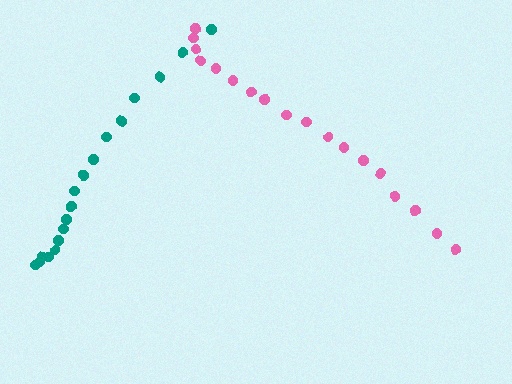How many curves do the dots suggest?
There are 2 distinct paths.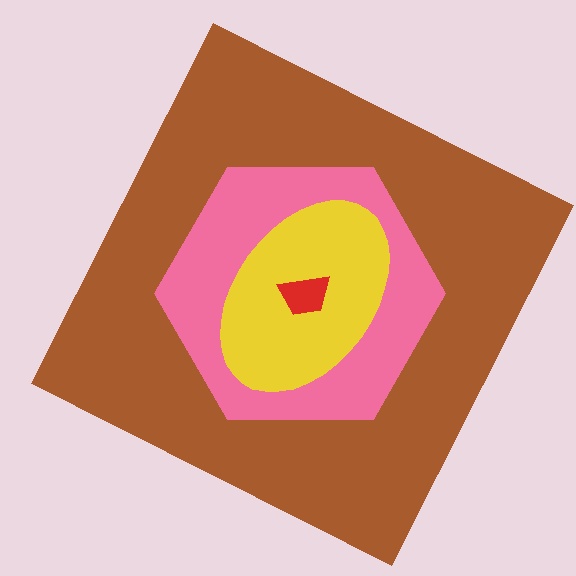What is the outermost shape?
The brown square.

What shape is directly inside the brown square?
The pink hexagon.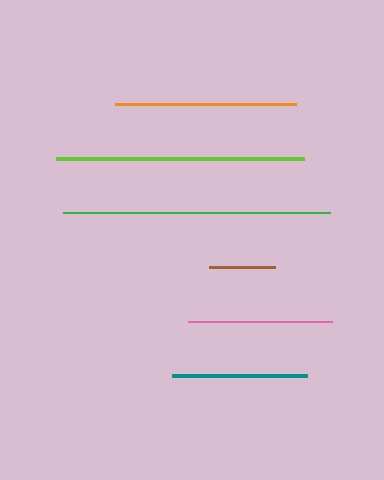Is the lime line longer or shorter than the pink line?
The lime line is longer than the pink line.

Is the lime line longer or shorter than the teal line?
The lime line is longer than the teal line.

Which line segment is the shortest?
The brown line is the shortest at approximately 65 pixels.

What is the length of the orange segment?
The orange segment is approximately 181 pixels long.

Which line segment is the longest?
The green line is the longest at approximately 267 pixels.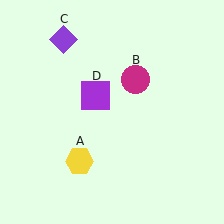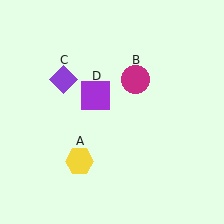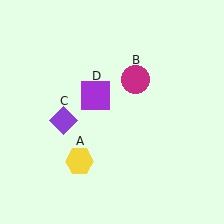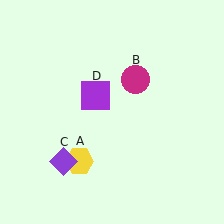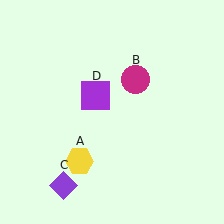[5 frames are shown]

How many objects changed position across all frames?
1 object changed position: purple diamond (object C).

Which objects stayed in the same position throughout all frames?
Yellow hexagon (object A) and magenta circle (object B) and purple square (object D) remained stationary.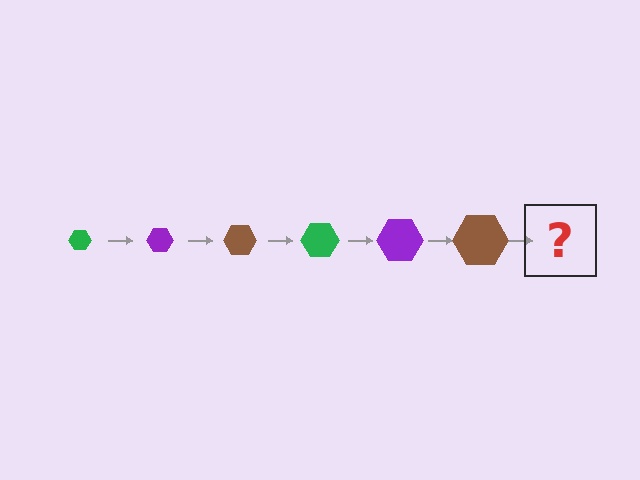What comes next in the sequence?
The next element should be a green hexagon, larger than the previous one.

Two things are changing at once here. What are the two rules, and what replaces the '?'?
The two rules are that the hexagon grows larger each step and the color cycles through green, purple, and brown. The '?' should be a green hexagon, larger than the previous one.